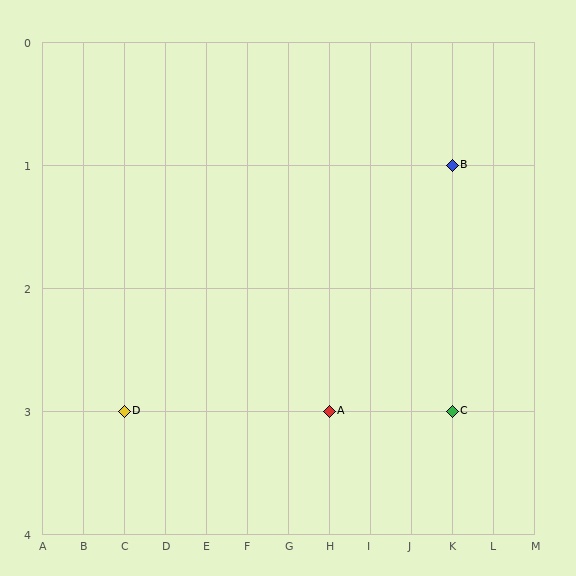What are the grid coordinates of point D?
Point D is at grid coordinates (C, 3).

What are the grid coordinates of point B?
Point B is at grid coordinates (K, 1).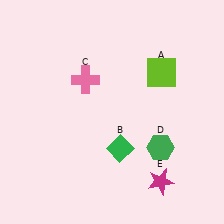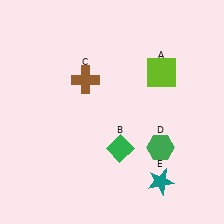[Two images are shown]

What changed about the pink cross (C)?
In Image 1, C is pink. In Image 2, it changed to brown.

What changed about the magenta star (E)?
In Image 1, E is magenta. In Image 2, it changed to teal.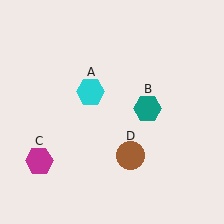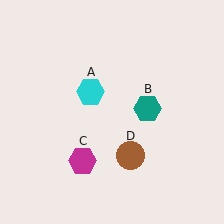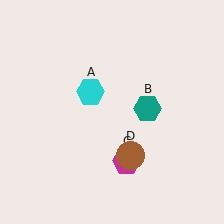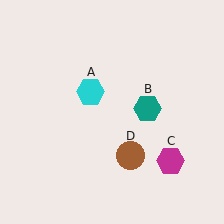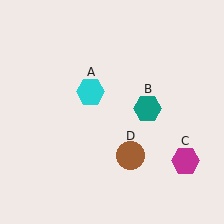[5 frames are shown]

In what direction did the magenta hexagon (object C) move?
The magenta hexagon (object C) moved right.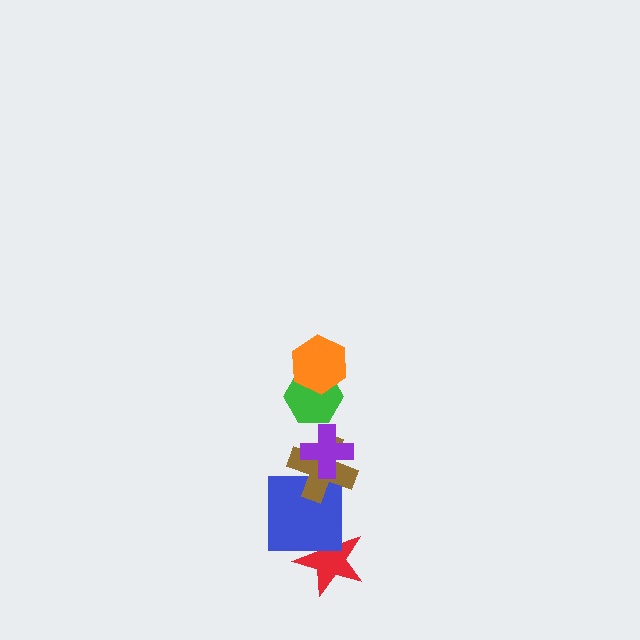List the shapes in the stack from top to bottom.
From top to bottom: the orange hexagon, the green hexagon, the purple cross, the brown cross, the blue square, the red star.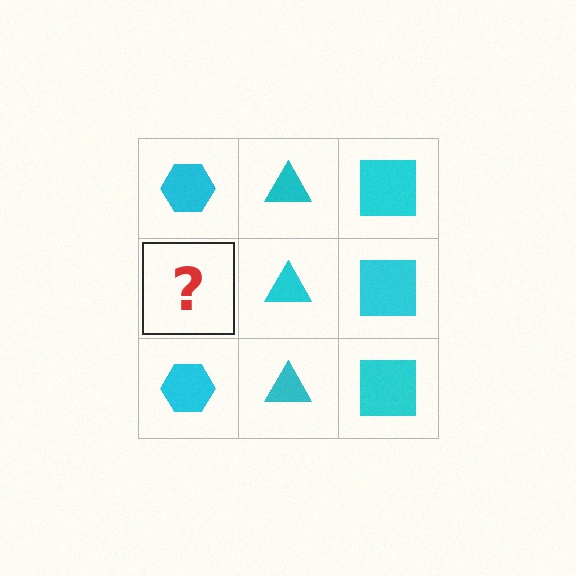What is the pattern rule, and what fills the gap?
The rule is that each column has a consistent shape. The gap should be filled with a cyan hexagon.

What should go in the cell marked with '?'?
The missing cell should contain a cyan hexagon.